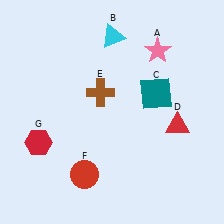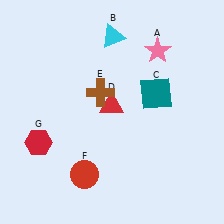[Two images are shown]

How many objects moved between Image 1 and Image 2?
1 object moved between the two images.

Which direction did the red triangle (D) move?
The red triangle (D) moved left.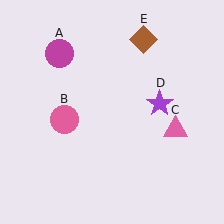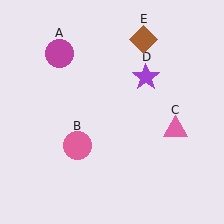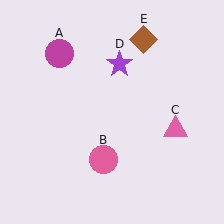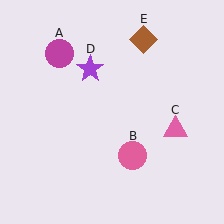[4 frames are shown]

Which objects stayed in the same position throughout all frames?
Magenta circle (object A) and pink triangle (object C) and brown diamond (object E) remained stationary.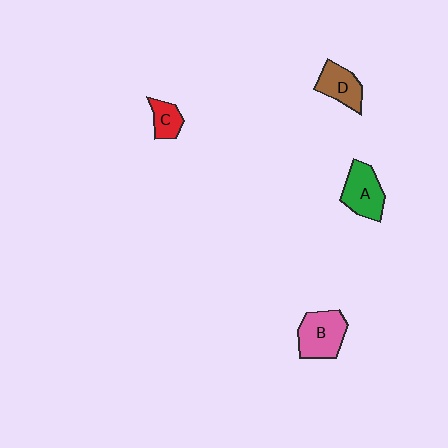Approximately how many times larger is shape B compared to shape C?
Approximately 2.0 times.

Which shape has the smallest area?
Shape C (red).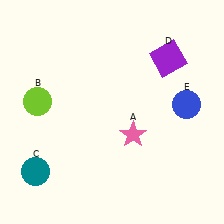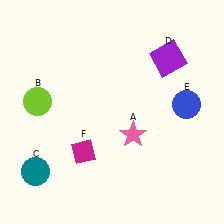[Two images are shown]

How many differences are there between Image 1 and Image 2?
There is 1 difference between the two images.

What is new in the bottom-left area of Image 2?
A magenta diamond (F) was added in the bottom-left area of Image 2.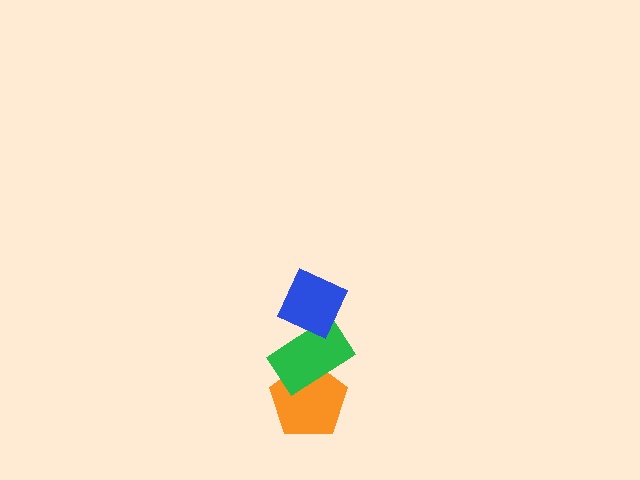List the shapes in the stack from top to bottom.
From top to bottom: the blue diamond, the green rectangle, the orange pentagon.